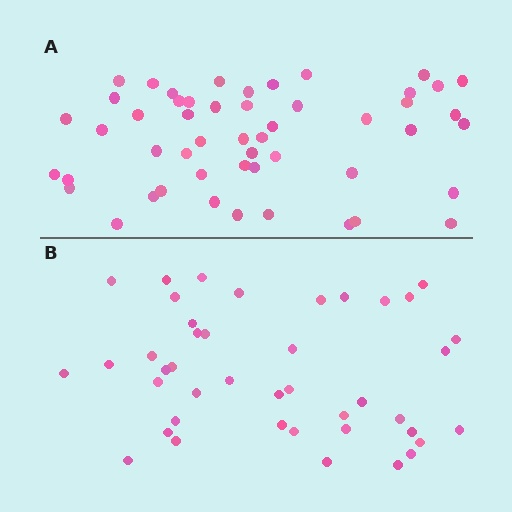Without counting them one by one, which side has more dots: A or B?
Region A (the top region) has more dots.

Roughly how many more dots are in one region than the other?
Region A has roughly 8 or so more dots than region B.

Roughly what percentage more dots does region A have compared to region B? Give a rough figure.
About 20% more.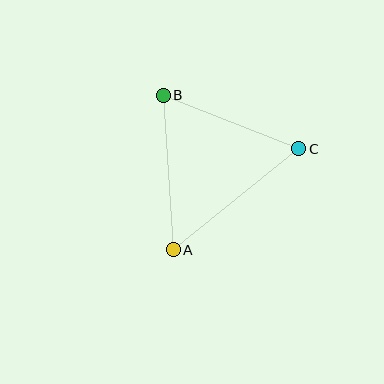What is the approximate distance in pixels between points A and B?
The distance between A and B is approximately 155 pixels.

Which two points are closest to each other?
Points B and C are closest to each other.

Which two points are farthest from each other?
Points A and C are farthest from each other.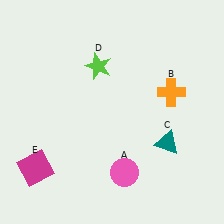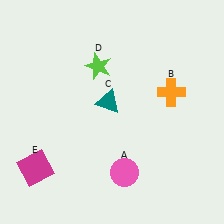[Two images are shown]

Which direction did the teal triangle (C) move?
The teal triangle (C) moved left.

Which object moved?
The teal triangle (C) moved left.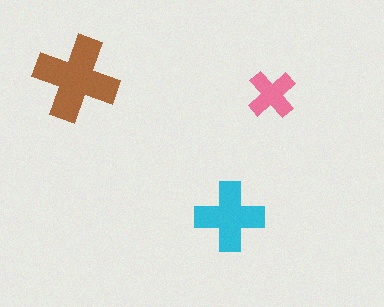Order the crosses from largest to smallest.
the brown one, the cyan one, the pink one.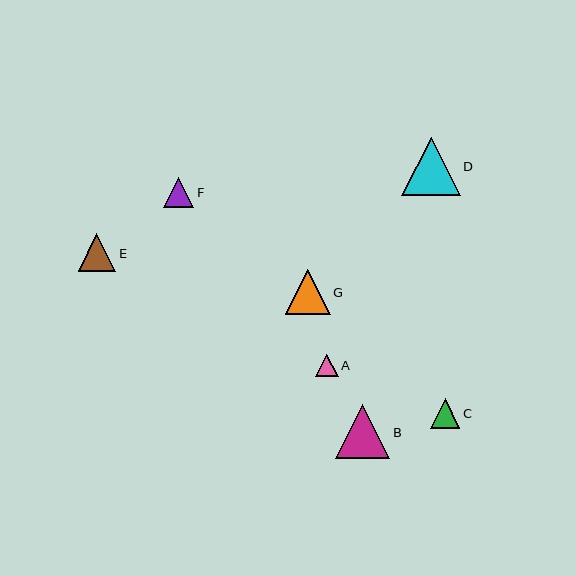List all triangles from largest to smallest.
From largest to smallest: D, B, G, E, F, C, A.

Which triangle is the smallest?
Triangle A is the smallest with a size of approximately 23 pixels.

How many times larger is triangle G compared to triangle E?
Triangle G is approximately 1.2 times the size of triangle E.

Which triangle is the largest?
Triangle D is the largest with a size of approximately 58 pixels.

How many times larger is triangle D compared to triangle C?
Triangle D is approximately 2.0 times the size of triangle C.